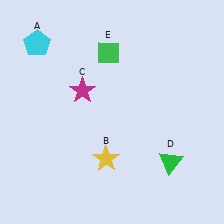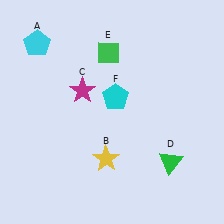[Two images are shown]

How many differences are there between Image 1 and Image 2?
There is 1 difference between the two images.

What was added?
A cyan pentagon (F) was added in Image 2.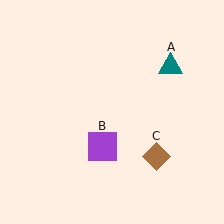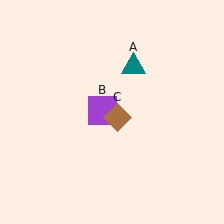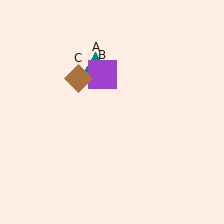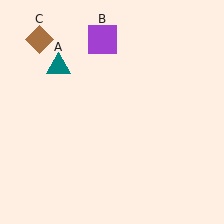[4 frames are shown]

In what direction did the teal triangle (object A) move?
The teal triangle (object A) moved left.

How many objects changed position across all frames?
3 objects changed position: teal triangle (object A), purple square (object B), brown diamond (object C).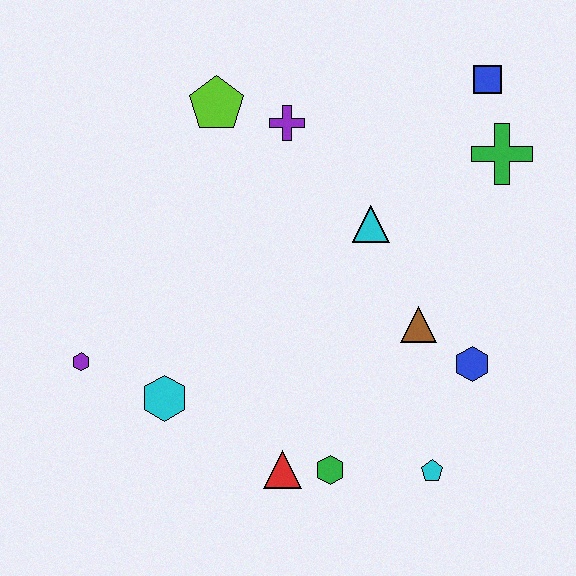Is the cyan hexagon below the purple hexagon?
Yes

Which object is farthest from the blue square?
The purple hexagon is farthest from the blue square.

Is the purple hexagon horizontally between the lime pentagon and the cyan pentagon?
No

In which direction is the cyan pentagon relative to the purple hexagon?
The cyan pentagon is to the right of the purple hexagon.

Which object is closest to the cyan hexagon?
The purple hexagon is closest to the cyan hexagon.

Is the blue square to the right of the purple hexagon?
Yes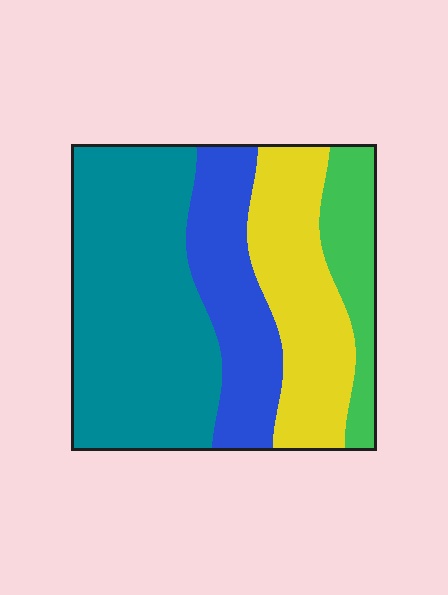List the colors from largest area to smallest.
From largest to smallest: teal, yellow, blue, green.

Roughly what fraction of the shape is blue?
Blue takes up less than a quarter of the shape.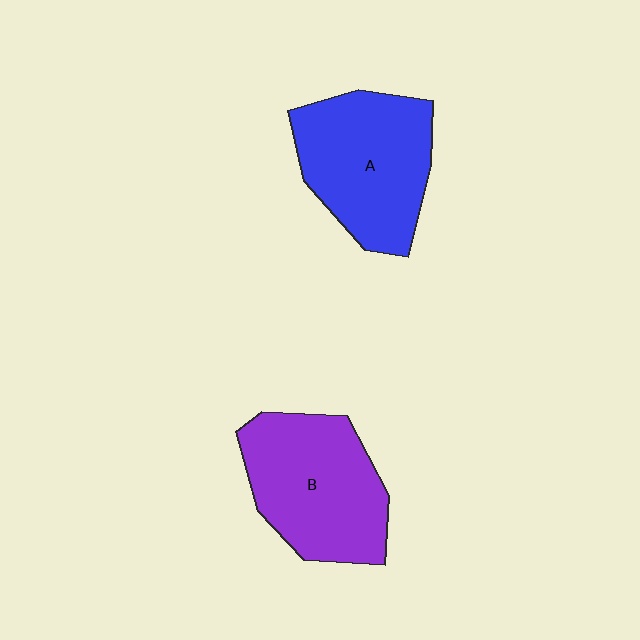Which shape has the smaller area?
Shape A (blue).